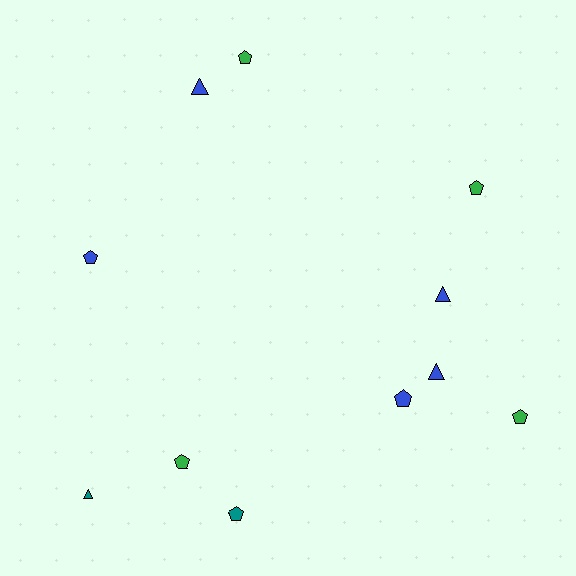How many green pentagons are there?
There are 4 green pentagons.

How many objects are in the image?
There are 11 objects.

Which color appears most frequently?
Blue, with 5 objects.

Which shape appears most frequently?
Pentagon, with 7 objects.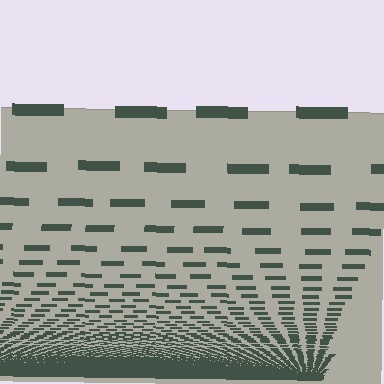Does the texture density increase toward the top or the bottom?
Density increases toward the bottom.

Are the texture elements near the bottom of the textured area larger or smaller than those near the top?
Smaller. The gradient is inverted — elements near the bottom are smaller and denser.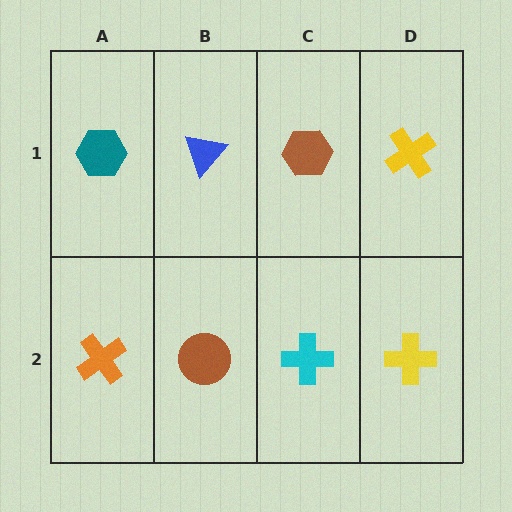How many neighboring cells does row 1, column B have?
3.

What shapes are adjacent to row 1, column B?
A brown circle (row 2, column B), a teal hexagon (row 1, column A), a brown hexagon (row 1, column C).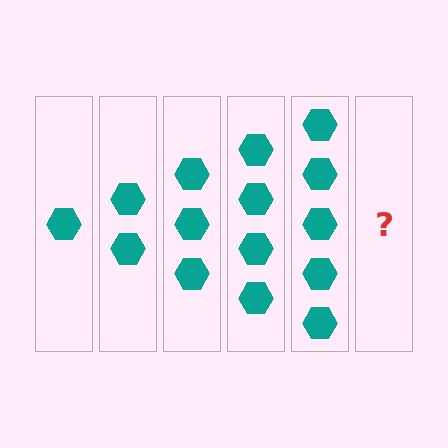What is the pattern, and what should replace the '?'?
The pattern is that each step adds one more hexagon. The '?' should be 6 hexagons.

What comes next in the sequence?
The next element should be 6 hexagons.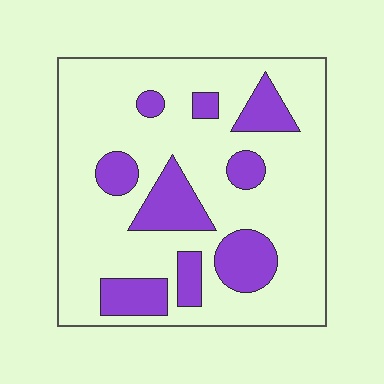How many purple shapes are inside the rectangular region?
9.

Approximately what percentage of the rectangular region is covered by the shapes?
Approximately 25%.